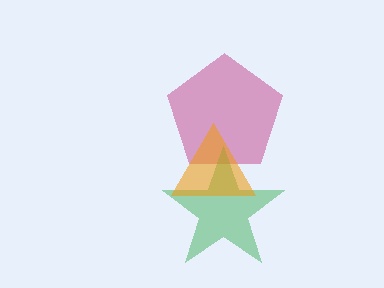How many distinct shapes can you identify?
There are 3 distinct shapes: a magenta pentagon, a green star, an orange triangle.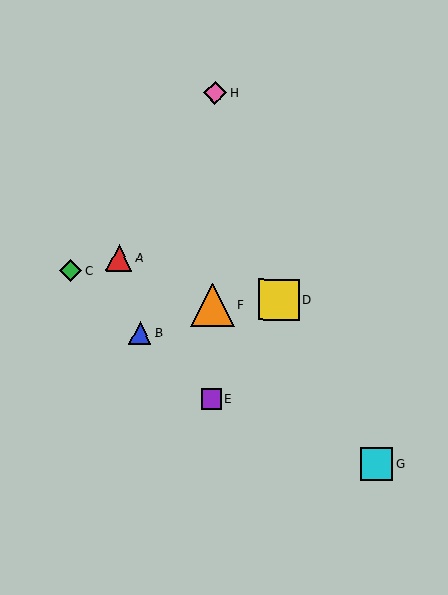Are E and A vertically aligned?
No, E is at x≈211 and A is at x≈119.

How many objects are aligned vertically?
3 objects (E, F, H) are aligned vertically.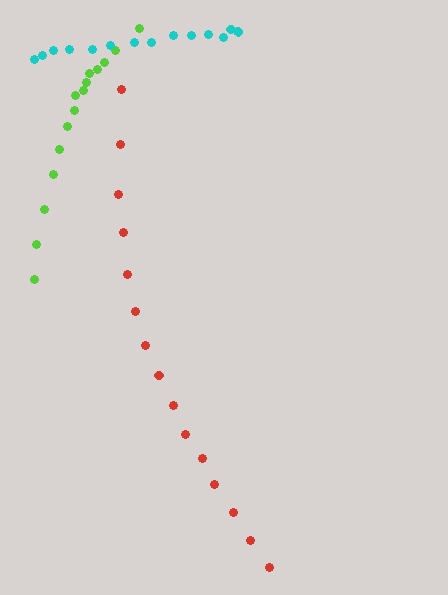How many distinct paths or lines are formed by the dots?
There are 3 distinct paths.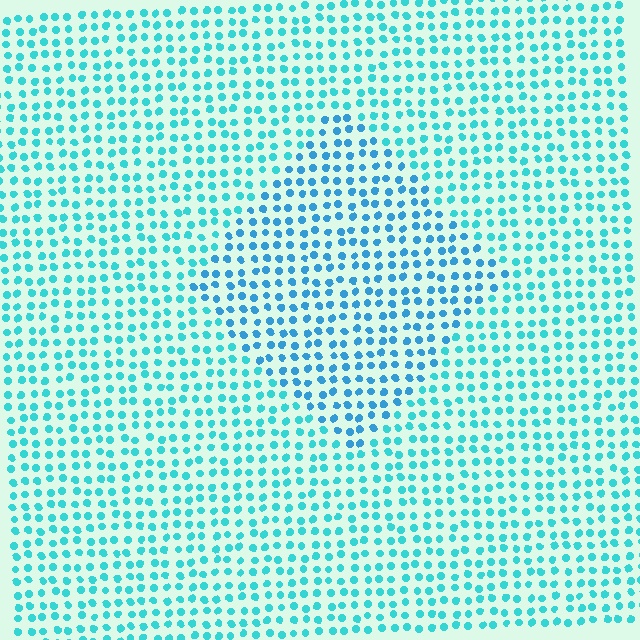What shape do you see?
I see a diamond.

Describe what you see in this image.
The image is filled with small cyan elements in a uniform arrangement. A diamond-shaped region is visible where the elements are tinted to a slightly different hue, forming a subtle color boundary.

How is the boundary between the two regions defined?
The boundary is defined purely by a slight shift in hue (about 22 degrees). Spacing, size, and orientation are identical on both sides.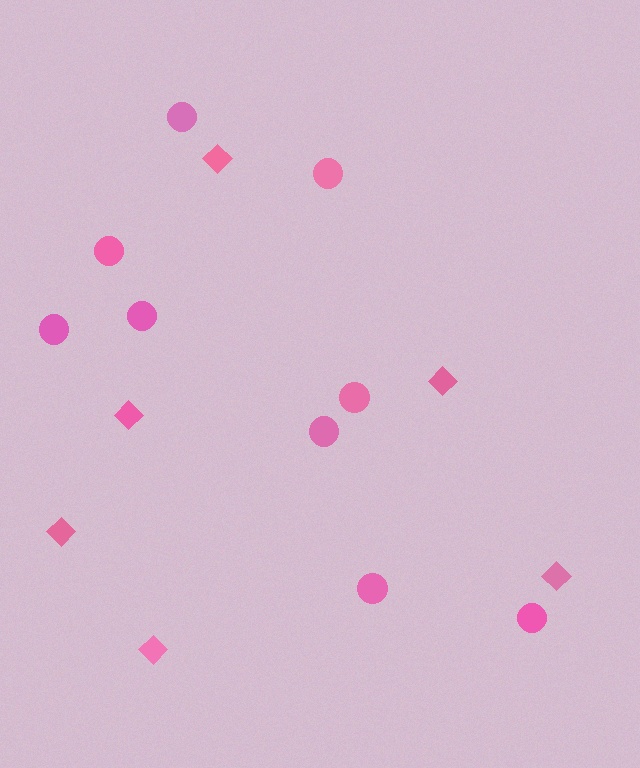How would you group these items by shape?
There are 2 groups: one group of diamonds (6) and one group of circles (9).